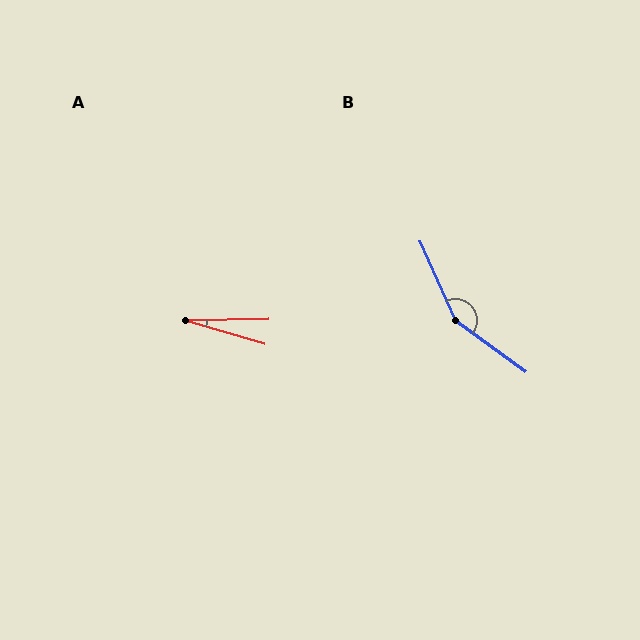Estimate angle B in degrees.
Approximately 150 degrees.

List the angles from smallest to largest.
A (17°), B (150°).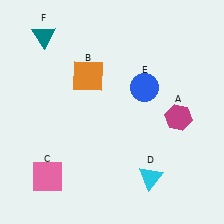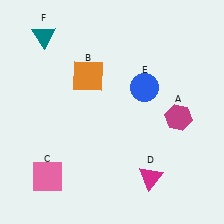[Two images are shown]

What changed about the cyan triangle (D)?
In Image 1, D is cyan. In Image 2, it changed to magenta.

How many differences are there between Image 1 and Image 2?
There is 1 difference between the two images.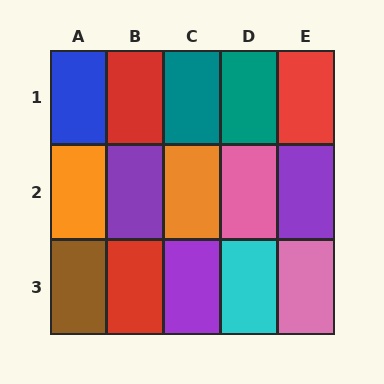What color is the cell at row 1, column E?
Red.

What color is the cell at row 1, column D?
Teal.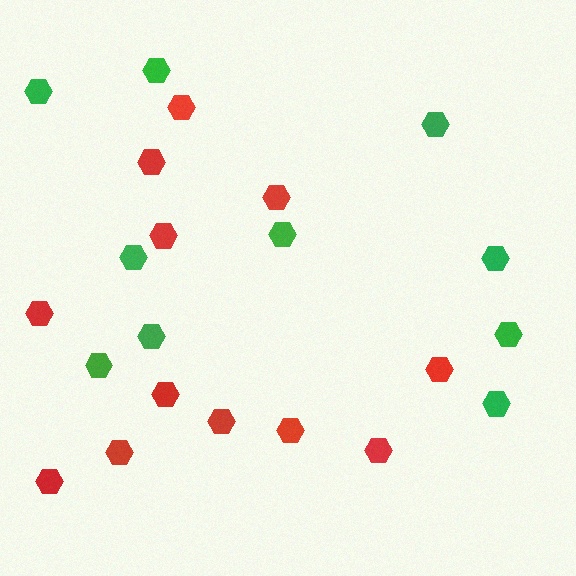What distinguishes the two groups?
There are 2 groups: one group of red hexagons (12) and one group of green hexagons (10).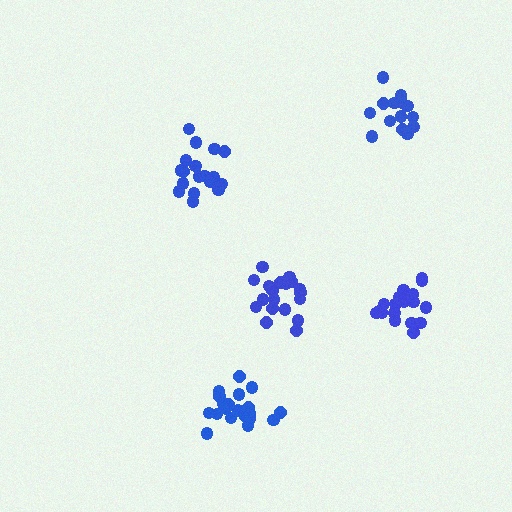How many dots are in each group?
Group 1: 20 dots, Group 2: 14 dots, Group 3: 18 dots, Group 4: 20 dots, Group 5: 19 dots (91 total).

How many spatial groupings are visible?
There are 5 spatial groupings.